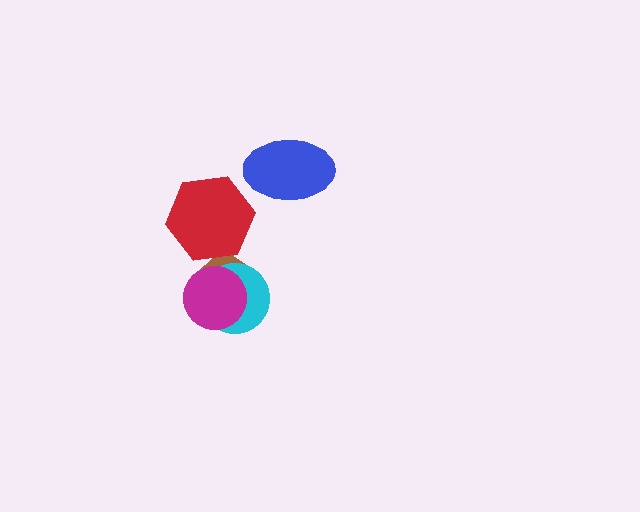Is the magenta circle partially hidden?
No, no other shape covers it.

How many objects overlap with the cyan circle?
2 objects overlap with the cyan circle.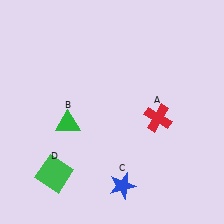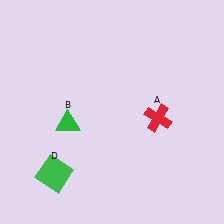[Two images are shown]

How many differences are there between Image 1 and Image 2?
There is 1 difference between the two images.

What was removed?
The blue star (C) was removed in Image 2.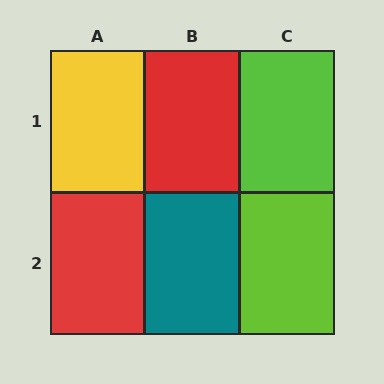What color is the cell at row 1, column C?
Lime.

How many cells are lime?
2 cells are lime.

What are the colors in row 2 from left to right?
Red, teal, lime.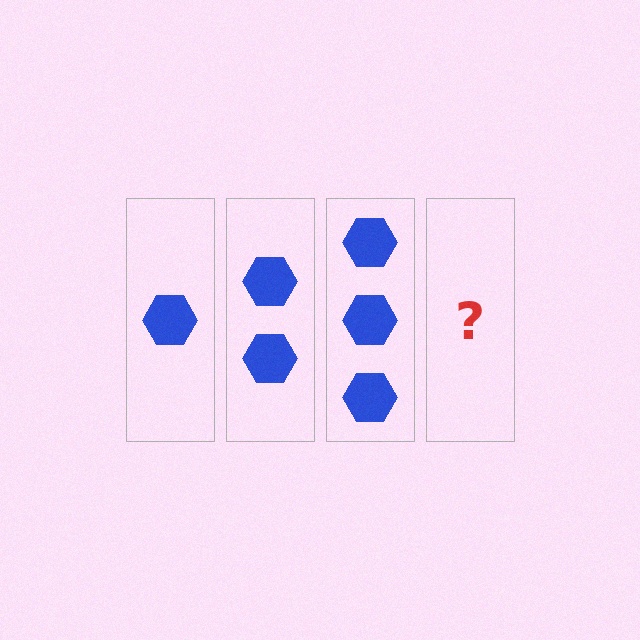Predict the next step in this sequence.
The next step is 4 hexagons.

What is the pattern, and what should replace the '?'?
The pattern is that each step adds one more hexagon. The '?' should be 4 hexagons.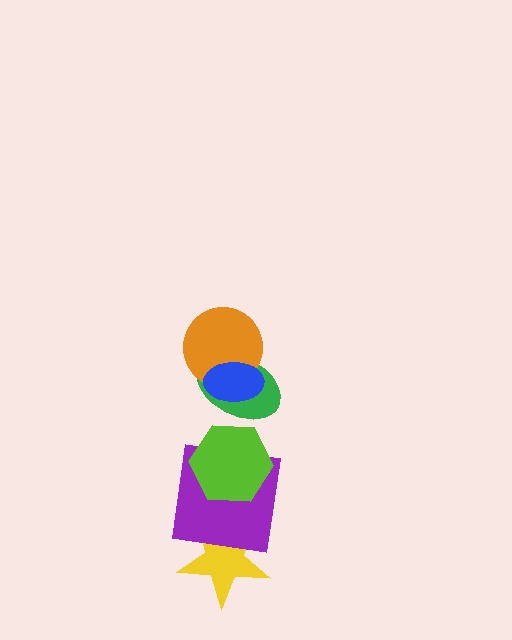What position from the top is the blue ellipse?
The blue ellipse is 1st from the top.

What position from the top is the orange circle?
The orange circle is 2nd from the top.